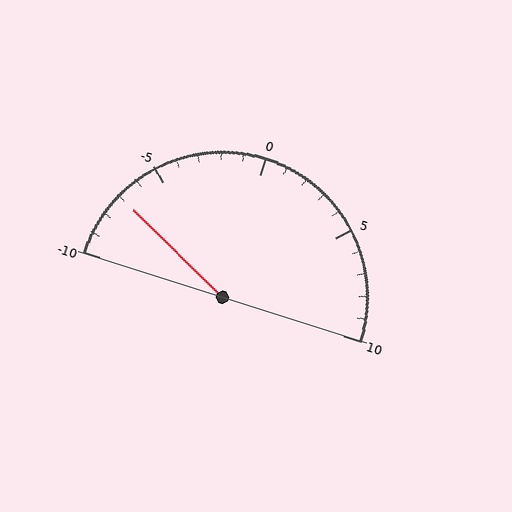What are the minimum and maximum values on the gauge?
The gauge ranges from -10 to 10.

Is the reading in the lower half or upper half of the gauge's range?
The reading is in the lower half of the range (-10 to 10).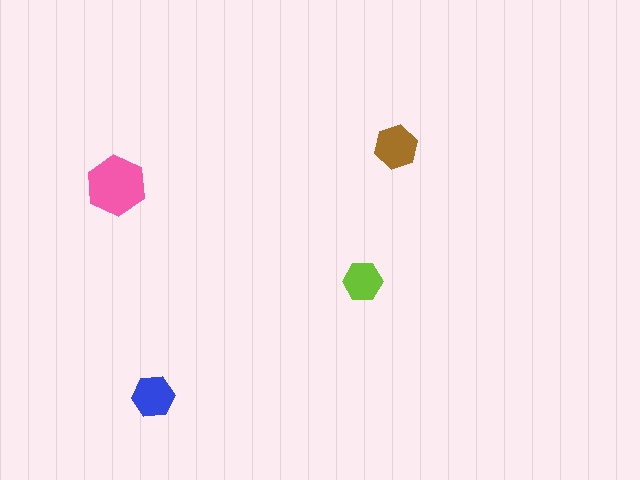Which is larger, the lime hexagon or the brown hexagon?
The brown one.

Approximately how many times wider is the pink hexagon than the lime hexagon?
About 1.5 times wider.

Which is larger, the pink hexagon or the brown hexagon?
The pink one.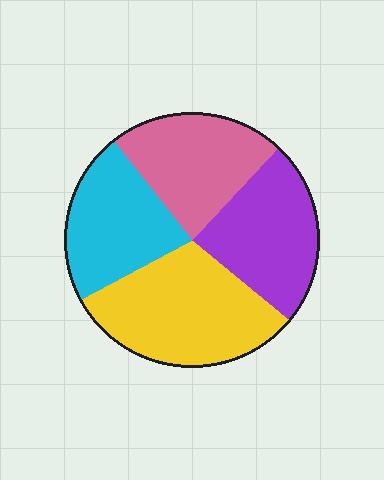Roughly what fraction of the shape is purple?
Purple covers around 25% of the shape.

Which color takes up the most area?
Yellow, at roughly 30%.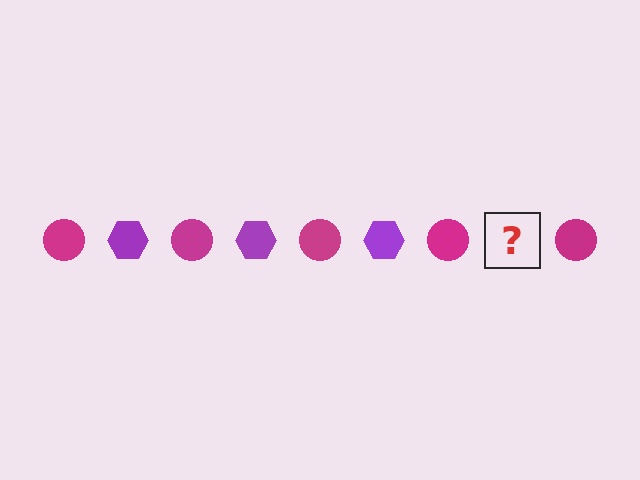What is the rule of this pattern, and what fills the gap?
The rule is that the pattern alternates between magenta circle and purple hexagon. The gap should be filled with a purple hexagon.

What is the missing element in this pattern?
The missing element is a purple hexagon.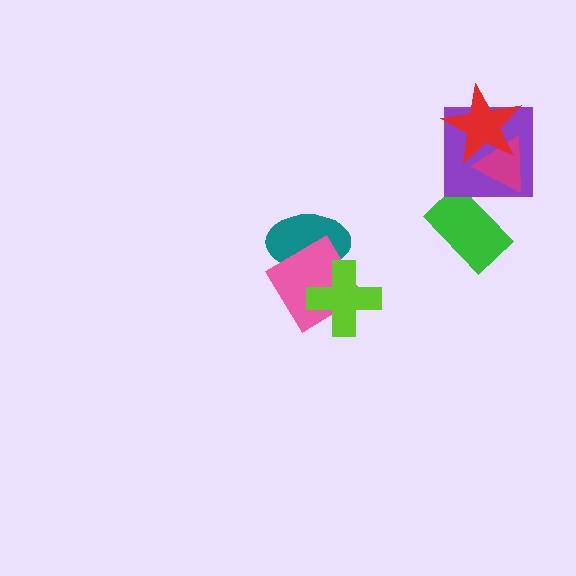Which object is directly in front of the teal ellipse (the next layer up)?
The pink diamond is directly in front of the teal ellipse.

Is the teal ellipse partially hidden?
Yes, it is partially covered by another shape.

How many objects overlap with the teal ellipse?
2 objects overlap with the teal ellipse.